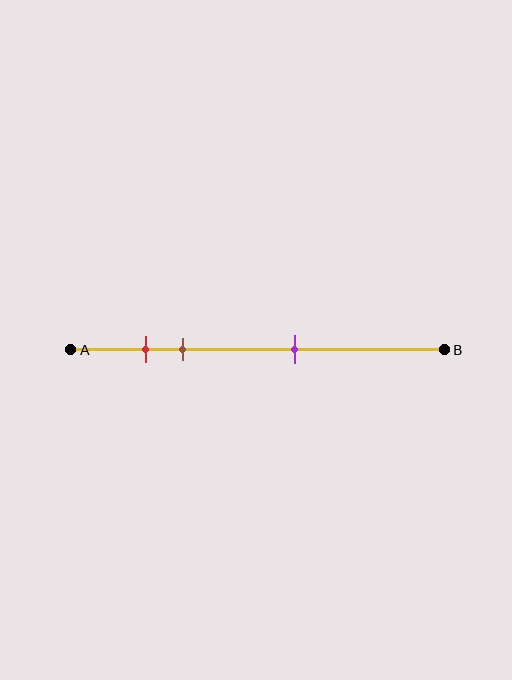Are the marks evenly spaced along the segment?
No, the marks are not evenly spaced.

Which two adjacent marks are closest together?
The red and brown marks are the closest adjacent pair.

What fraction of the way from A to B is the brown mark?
The brown mark is approximately 30% (0.3) of the way from A to B.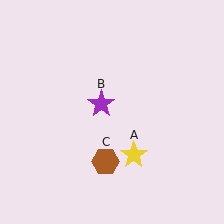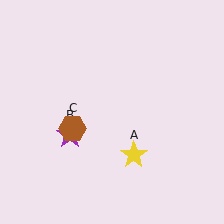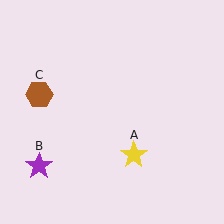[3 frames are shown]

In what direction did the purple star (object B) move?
The purple star (object B) moved down and to the left.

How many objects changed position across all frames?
2 objects changed position: purple star (object B), brown hexagon (object C).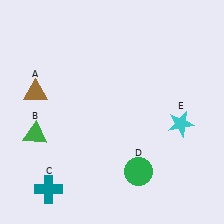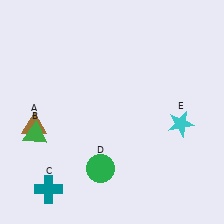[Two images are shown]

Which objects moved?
The objects that moved are: the brown triangle (A), the green circle (D).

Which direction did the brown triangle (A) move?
The brown triangle (A) moved down.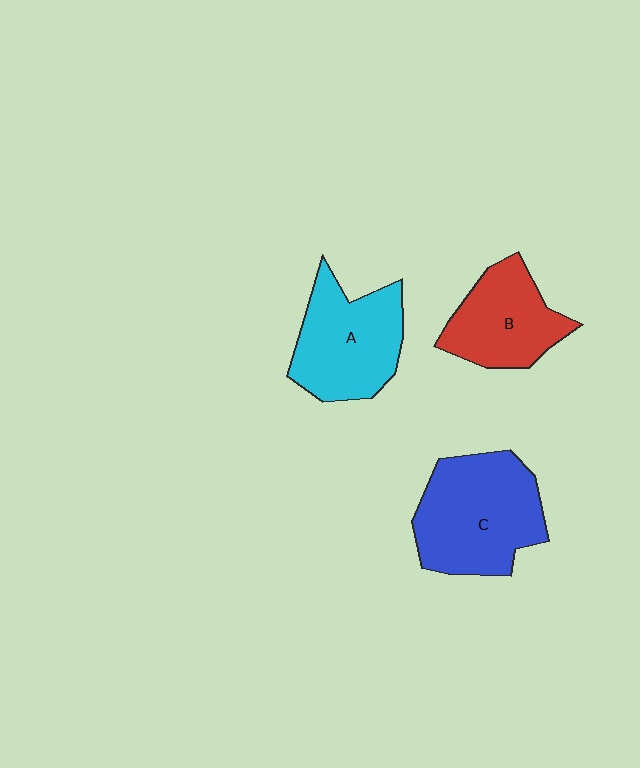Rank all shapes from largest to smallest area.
From largest to smallest: C (blue), A (cyan), B (red).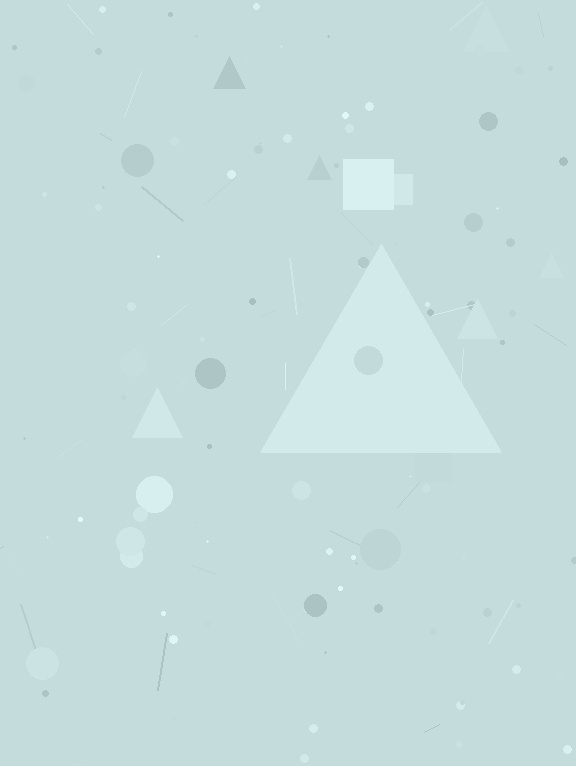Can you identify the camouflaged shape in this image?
The camouflaged shape is a triangle.